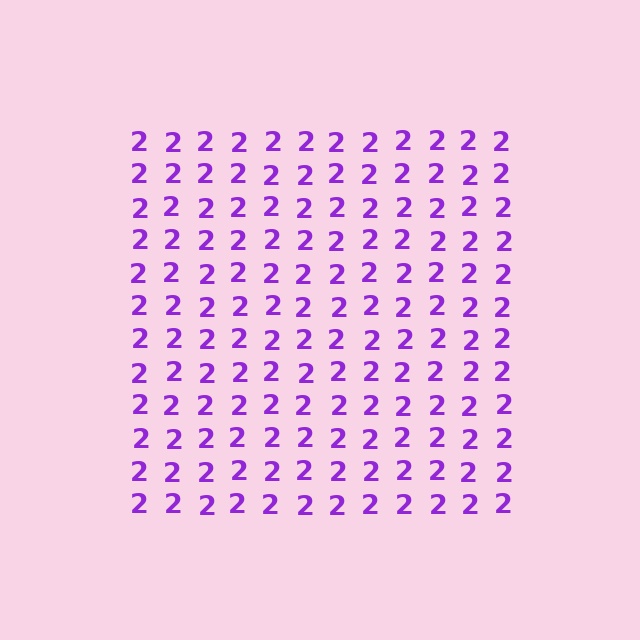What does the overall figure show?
The overall figure shows a square.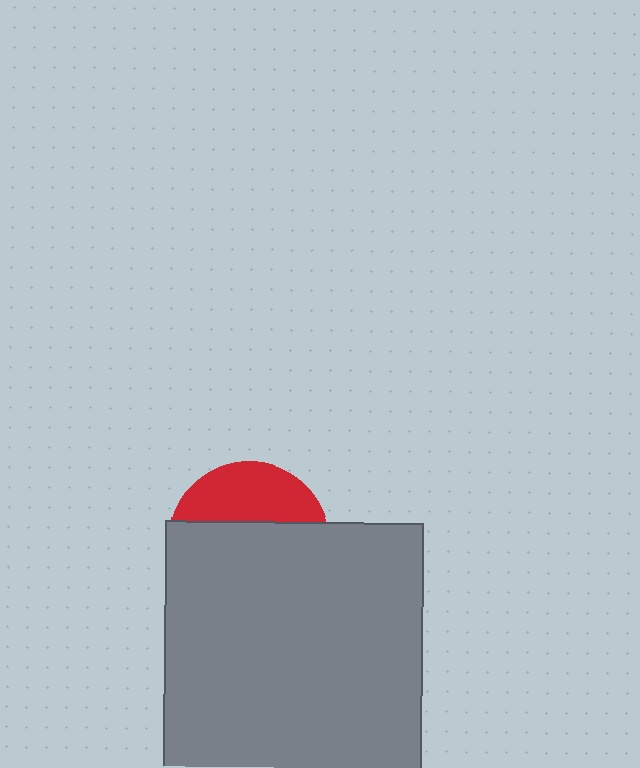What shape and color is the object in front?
The object in front is a gray square.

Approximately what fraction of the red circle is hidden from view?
Roughly 66% of the red circle is hidden behind the gray square.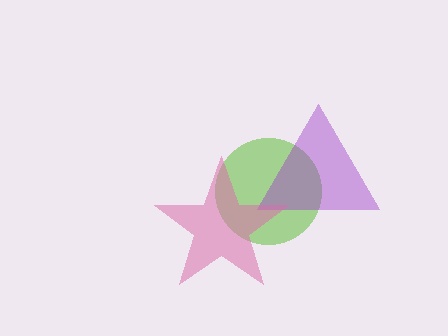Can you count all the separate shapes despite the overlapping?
Yes, there are 3 separate shapes.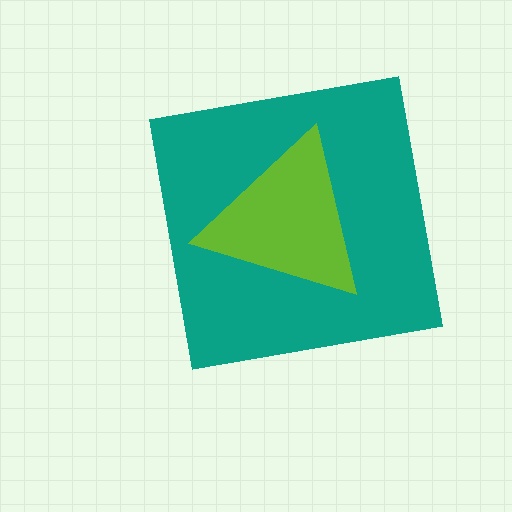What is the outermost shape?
The teal square.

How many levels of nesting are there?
2.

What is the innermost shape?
The lime triangle.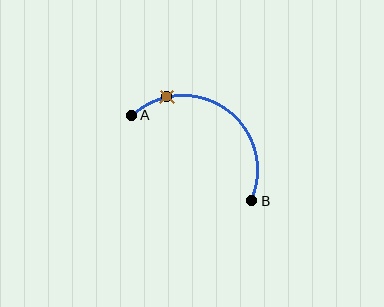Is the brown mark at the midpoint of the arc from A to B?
No. The brown mark lies on the arc but is closer to endpoint A. The arc midpoint would be at the point on the curve equidistant along the arc from both A and B.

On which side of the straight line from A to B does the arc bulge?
The arc bulges above and to the right of the straight line connecting A and B.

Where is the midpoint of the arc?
The arc midpoint is the point on the curve farthest from the straight line joining A and B. It sits above and to the right of that line.